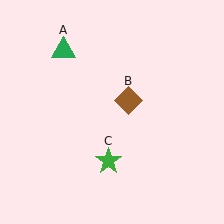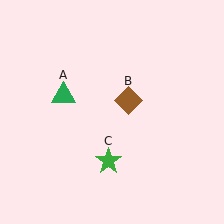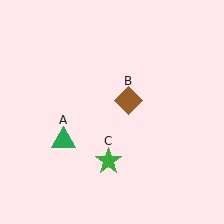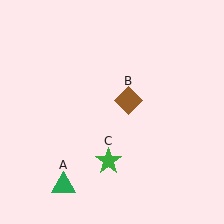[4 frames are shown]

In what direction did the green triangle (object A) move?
The green triangle (object A) moved down.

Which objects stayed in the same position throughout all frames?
Brown diamond (object B) and green star (object C) remained stationary.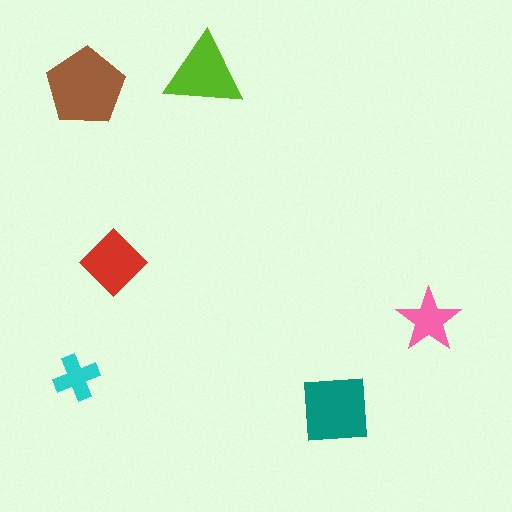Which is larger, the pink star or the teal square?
The teal square.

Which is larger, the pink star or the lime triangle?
The lime triangle.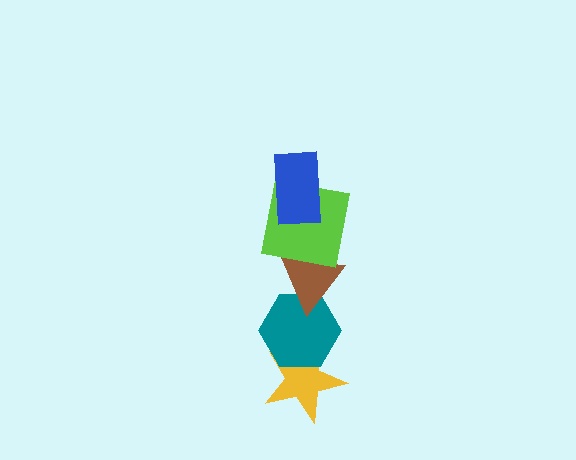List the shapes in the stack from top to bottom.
From top to bottom: the blue rectangle, the lime square, the brown triangle, the teal hexagon, the yellow star.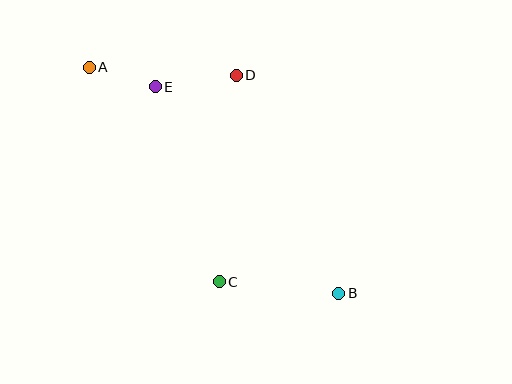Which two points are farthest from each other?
Points A and B are farthest from each other.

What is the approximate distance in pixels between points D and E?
The distance between D and E is approximately 82 pixels.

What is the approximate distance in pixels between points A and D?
The distance between A and D is approximately 147 pixels.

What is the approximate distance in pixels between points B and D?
The distance between B and D is approximately 241 pixels.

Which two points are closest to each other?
Points A and E are closest to each other.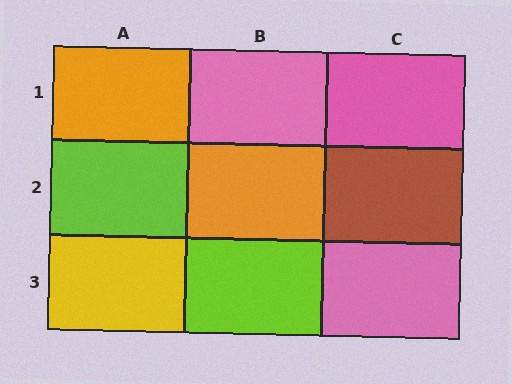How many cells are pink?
3 cells are pink.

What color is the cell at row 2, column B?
Orange.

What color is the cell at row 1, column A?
Orange.